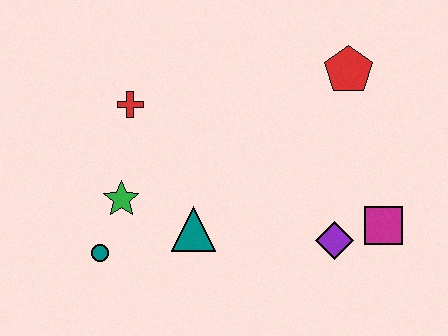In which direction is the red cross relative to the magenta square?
The red cross is to the left of the magenta square.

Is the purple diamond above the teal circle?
Yes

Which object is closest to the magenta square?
The purple diamond is closest to the magenta square.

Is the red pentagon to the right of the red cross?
Yes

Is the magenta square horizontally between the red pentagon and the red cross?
No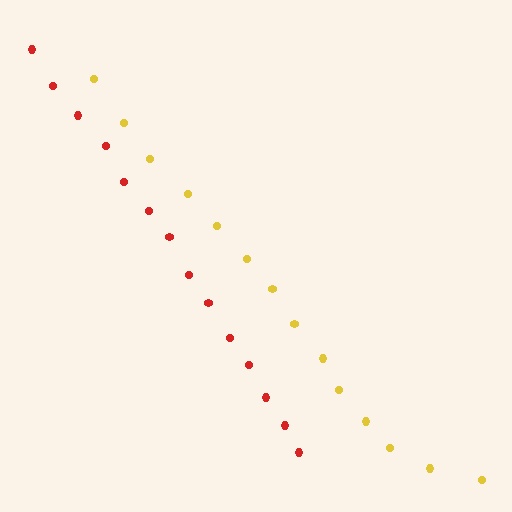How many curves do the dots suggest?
There are 2 distinct paths.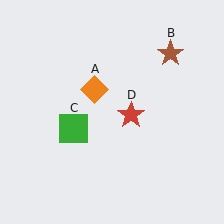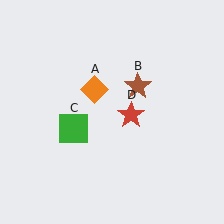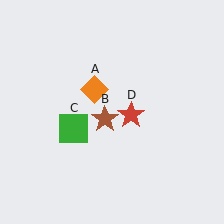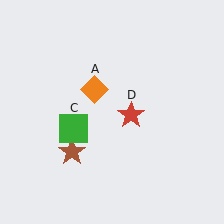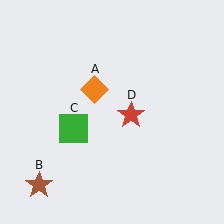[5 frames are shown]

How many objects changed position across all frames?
1 object changed position: brown star (object B).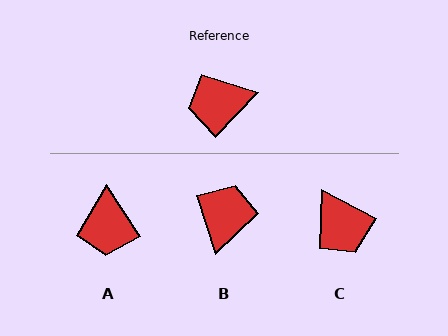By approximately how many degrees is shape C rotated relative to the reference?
Approximately 105 degrees counter-clockwise.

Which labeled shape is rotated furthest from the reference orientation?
B, about 119 degrees away.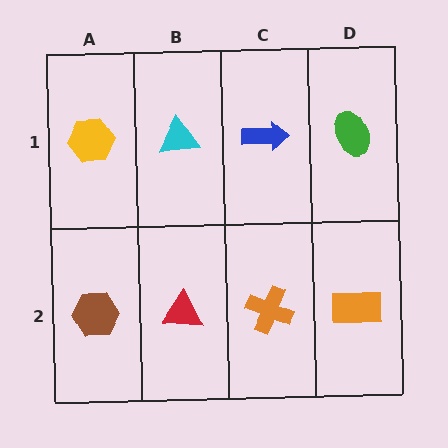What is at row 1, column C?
A blue arrow.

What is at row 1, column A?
A yellow hexagon.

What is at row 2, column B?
A red triangle.